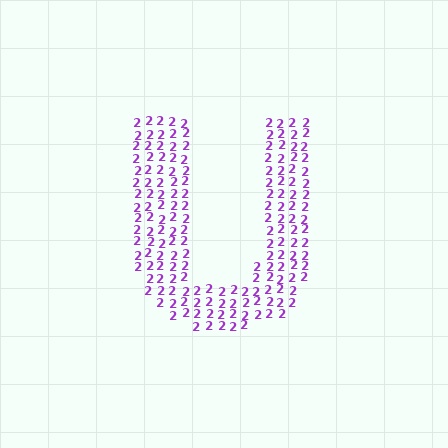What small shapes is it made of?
It is made of small digit 2's.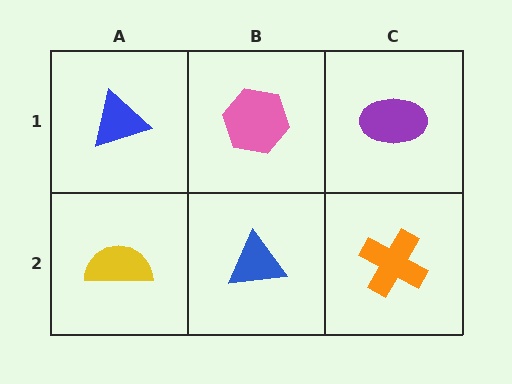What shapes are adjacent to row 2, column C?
A purple ellipse (row 1, column C), a blue triangle (row 2, column B).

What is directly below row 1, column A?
A yellow semicircle.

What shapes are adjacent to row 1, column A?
A yellow semicircle (row 2, column A), a pink hexagon (row 1, column B).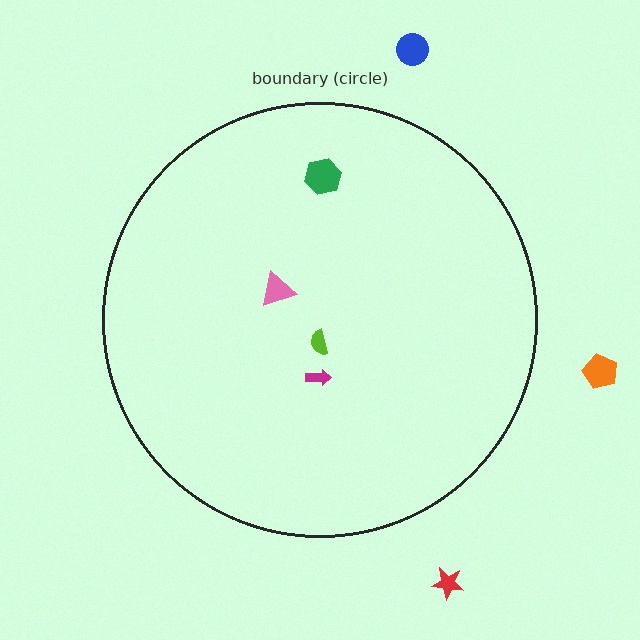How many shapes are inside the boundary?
4 inside, 3 outside.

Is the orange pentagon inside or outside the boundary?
Outside.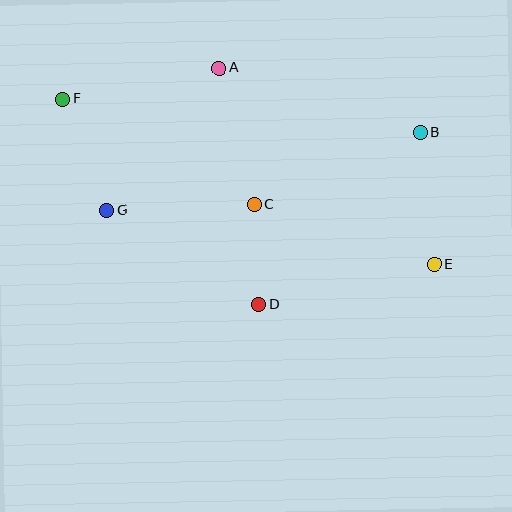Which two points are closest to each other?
Points C and D are closest to each other.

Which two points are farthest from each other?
Points E and F are farthest from each other.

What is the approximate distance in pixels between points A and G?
The distance between A and G is approximately 181 pixels.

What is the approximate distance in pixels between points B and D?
The distance between B and D is approximately 236 pixels.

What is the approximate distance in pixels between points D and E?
The distance between D and E is approximately 180 pixels.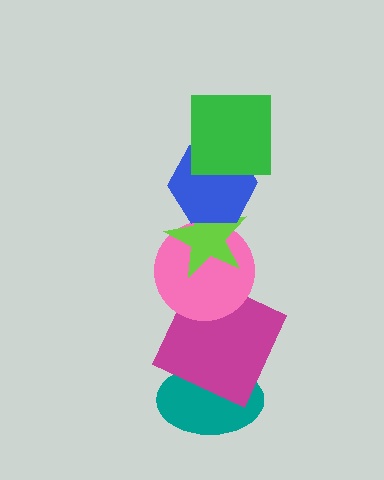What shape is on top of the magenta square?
The pink circle is on top of the magenta square.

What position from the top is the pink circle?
The pink circle is 4th from the top.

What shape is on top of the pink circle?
The lime star is on top of the pink circle.